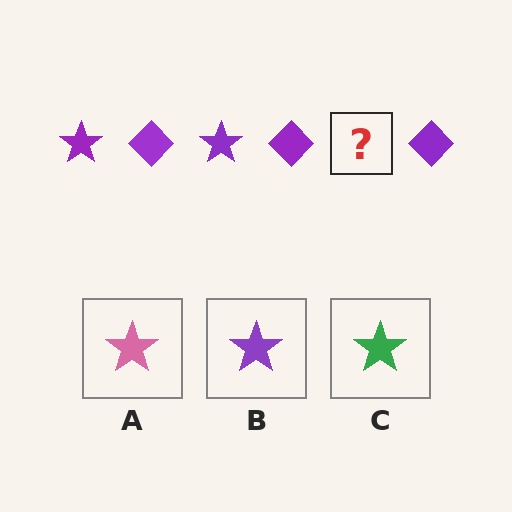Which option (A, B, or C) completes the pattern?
B.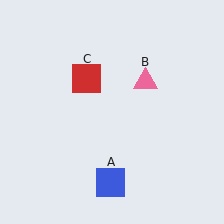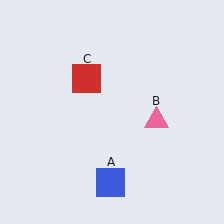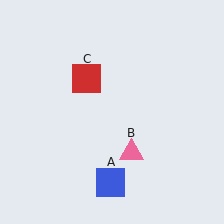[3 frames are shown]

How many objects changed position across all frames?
1 object changed position: pink triangle (object B).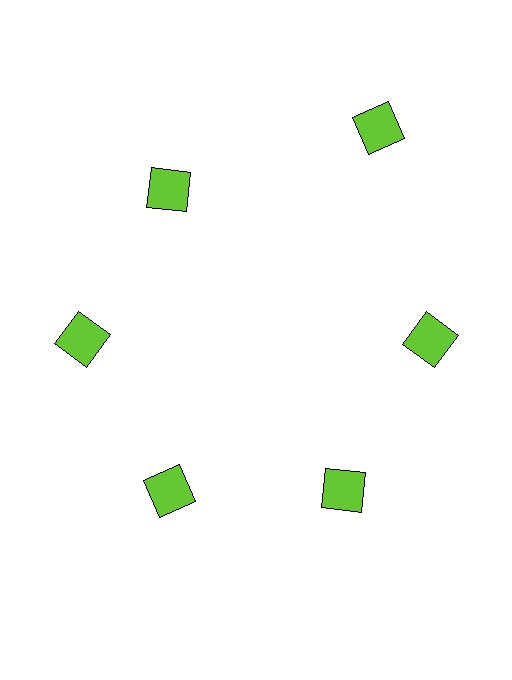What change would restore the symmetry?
The symmetry would be restored by moving it inward, back onto the ring so that all 6 squares sit at equal angles and equal distance from the center.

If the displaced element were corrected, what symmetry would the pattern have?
It would have 6-fold rotational symmetry — the pattern would map onto itself every 60 degrees.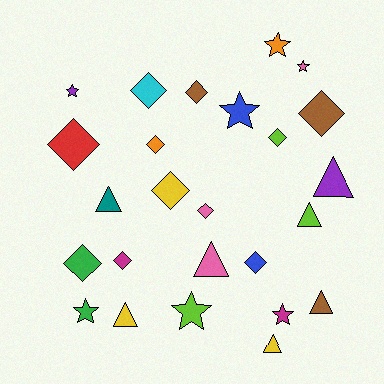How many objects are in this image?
There are 25 objects.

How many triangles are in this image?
There are 7 triangles.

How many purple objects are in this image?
There are 2 purple objects.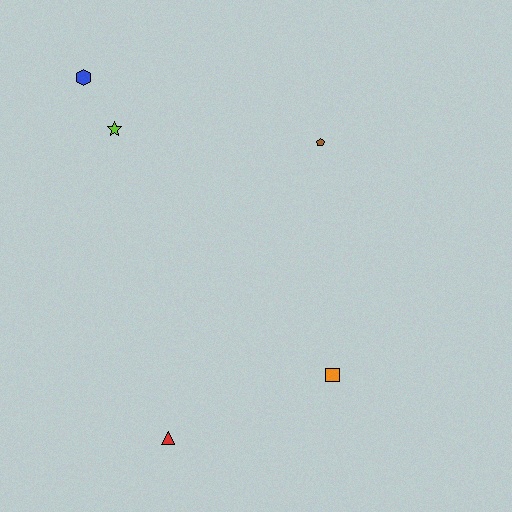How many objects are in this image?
There are 5 objects.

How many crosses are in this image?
There are no crosses.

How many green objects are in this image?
There are no green objects.